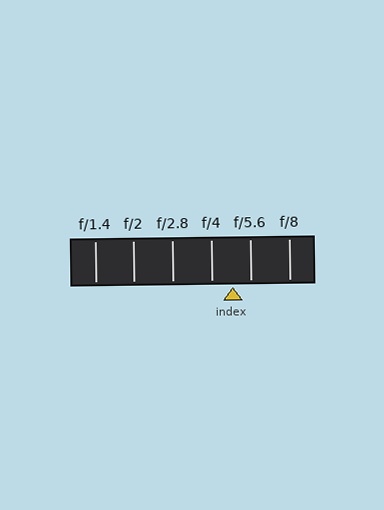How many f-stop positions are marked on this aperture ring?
There are 6 f-stop positions marked.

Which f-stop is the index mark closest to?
The index mark is closest to f/5.6.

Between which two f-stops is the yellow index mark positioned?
The index mark is between f/4 and f/5.6.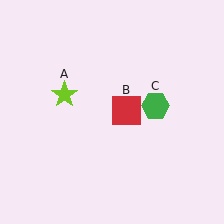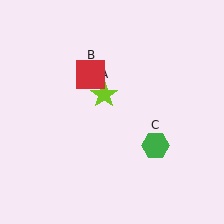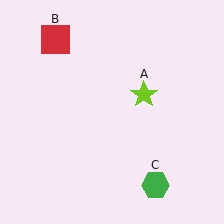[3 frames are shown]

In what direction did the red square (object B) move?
The red square (object B) moved up and to the left.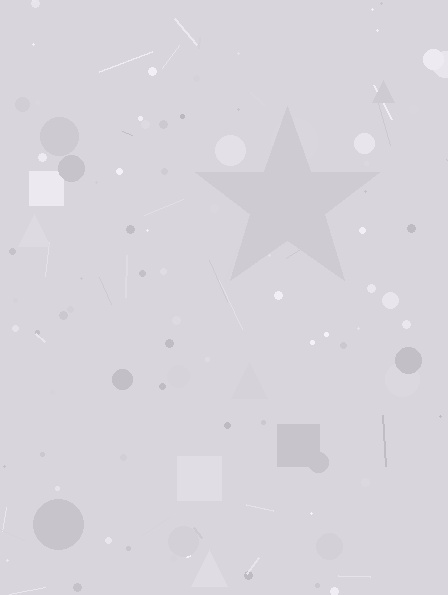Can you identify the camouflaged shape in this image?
The camouflaged shape is a star.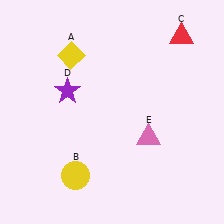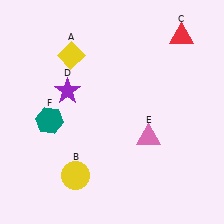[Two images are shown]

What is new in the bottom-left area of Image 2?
A teal hexagon (F) was added in the bottom-left area of Image 2.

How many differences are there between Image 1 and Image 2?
There is 1 difference between the two images.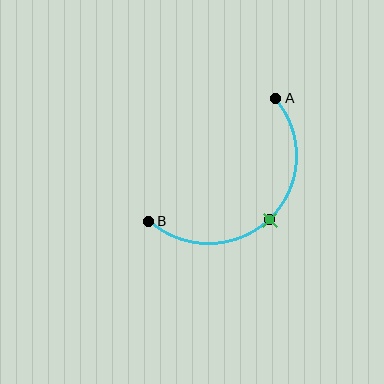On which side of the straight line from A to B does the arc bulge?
The arc bulges below and to the right of the straight line connecting A and B.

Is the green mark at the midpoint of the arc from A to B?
Yes. The green mark lies on the arc at equal arc-length from both A and B — it is the arc midpoint.